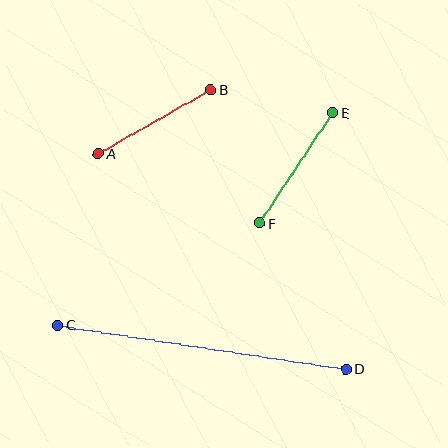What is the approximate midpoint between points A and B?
The midpoint is at approximately (155, 122) pixels.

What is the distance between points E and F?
The distance is approximately 132 pixels.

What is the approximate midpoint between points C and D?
The midpoint is at approximately (202, 347) pixels.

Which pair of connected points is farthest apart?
Points C and D are farthest apart.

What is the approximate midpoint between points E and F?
The midpoint is at approximately (296, 168) pixels.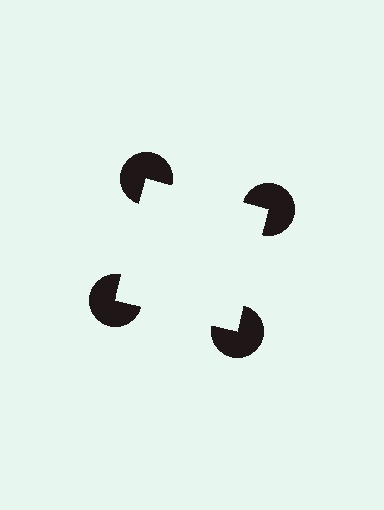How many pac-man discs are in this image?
There are 4 — one at each vertex of the illusory square.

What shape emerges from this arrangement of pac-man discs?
An illusory square — its edges are inferred from the aligned wedge cuts in the pac-man discs, not physically drawn.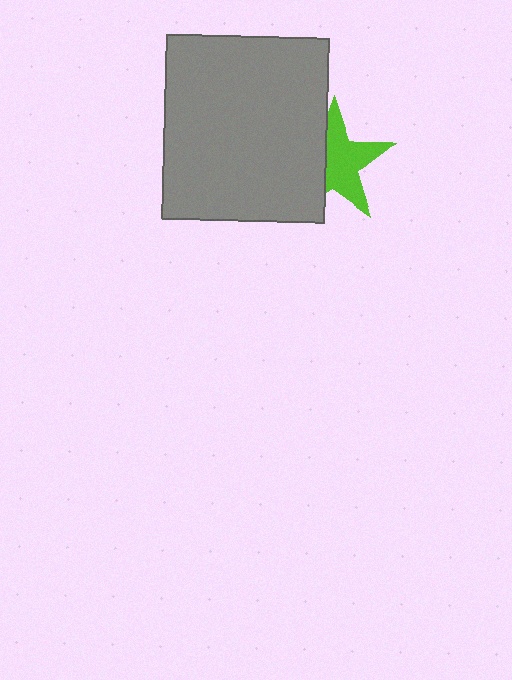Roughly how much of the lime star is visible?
About half of it is visible (roughly 61%).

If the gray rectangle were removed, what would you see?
You would see the complete lime star.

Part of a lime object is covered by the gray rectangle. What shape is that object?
It is a star.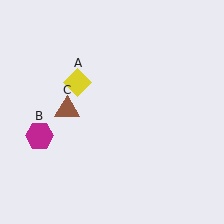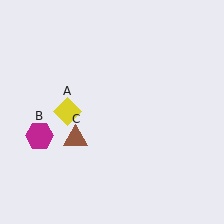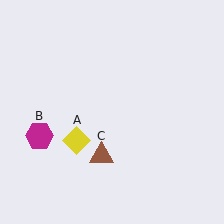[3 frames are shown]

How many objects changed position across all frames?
2 objects changed position: yellow diamond (object A), brown triangle (object C).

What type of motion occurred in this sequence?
The yellow diamond (object A), brown triangle (object C) rotated counterclockwise around the center of the scene.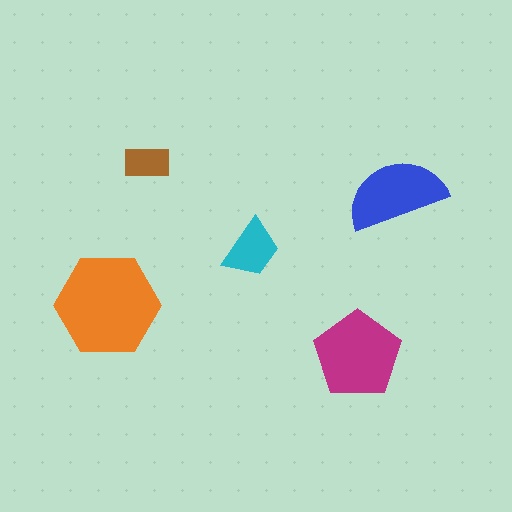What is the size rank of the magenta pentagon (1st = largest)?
2nd.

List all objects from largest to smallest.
The orange hexagon, the magenta pentagon, the blue semicircle, the cyan trapezoid, the brown rectangle.